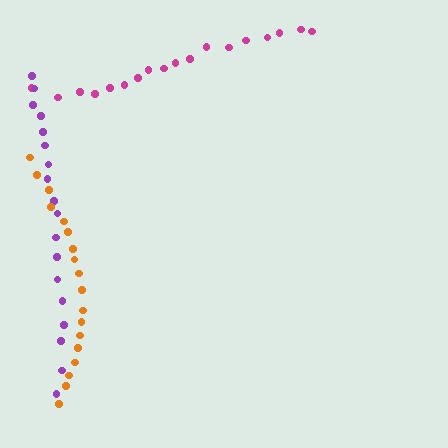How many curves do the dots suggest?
There are 3 distinct paths.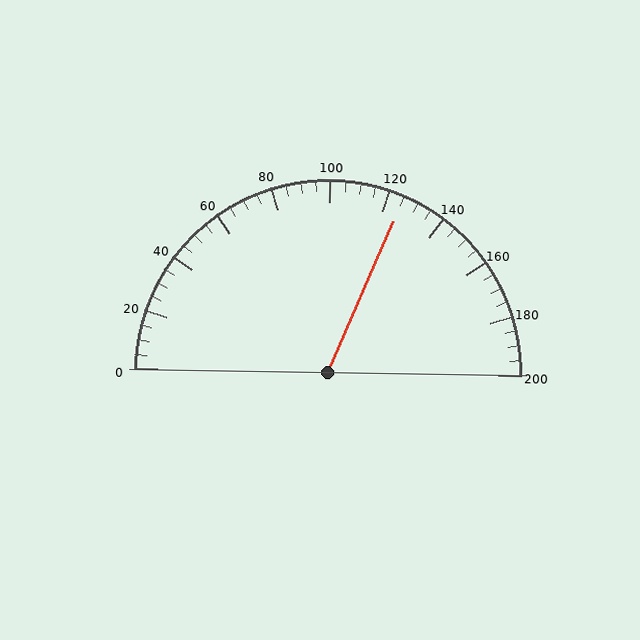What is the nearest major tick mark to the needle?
The nearest major tick mark is 120.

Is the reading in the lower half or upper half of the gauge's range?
The reading is in the upper half of the range (0 to 200).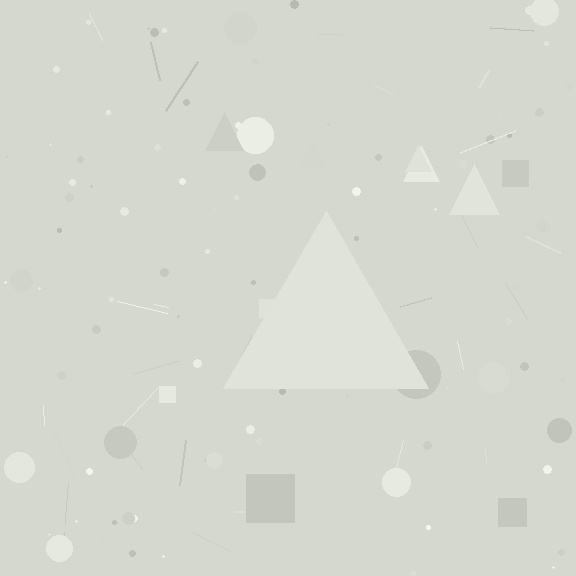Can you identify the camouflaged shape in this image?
The camouflaged shape is a triangle.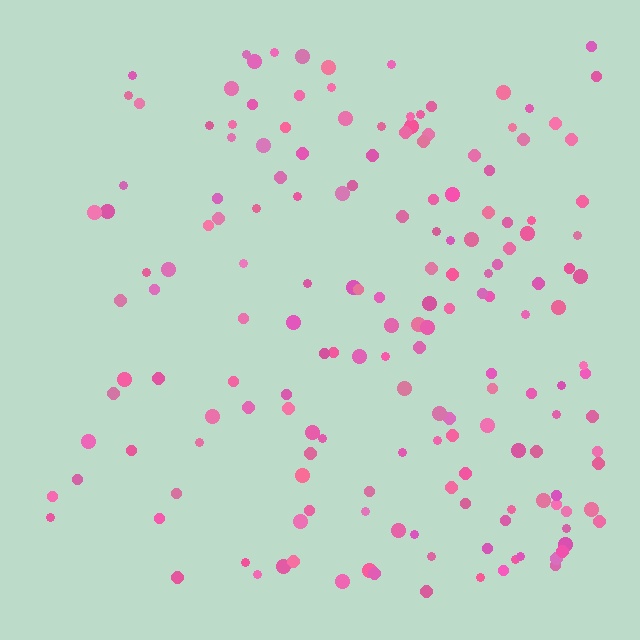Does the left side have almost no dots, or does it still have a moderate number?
Still a moderate number, just noticeably fewer than the right.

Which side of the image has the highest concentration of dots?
The right.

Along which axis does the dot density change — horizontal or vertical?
Horizontal.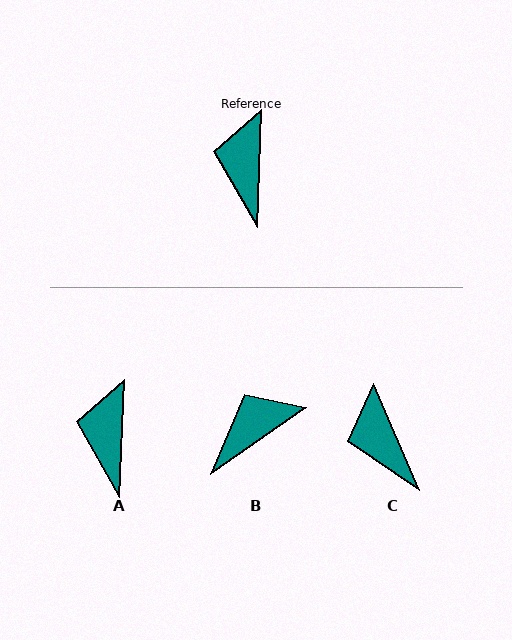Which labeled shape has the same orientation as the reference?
A.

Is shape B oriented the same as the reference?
No, it is off by about 53 degrees.